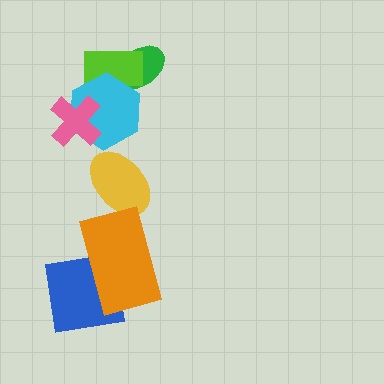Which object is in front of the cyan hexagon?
The pink cross is in front of the cyan hexagon.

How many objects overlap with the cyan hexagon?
3 objects overlap with the cyan hexagon.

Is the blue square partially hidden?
Yes, it is partially covered by another shape.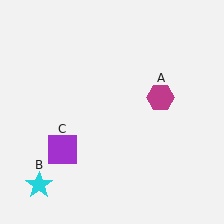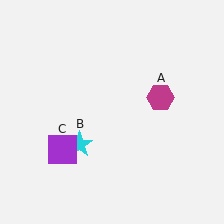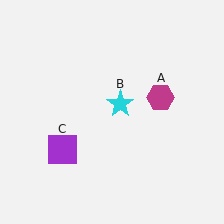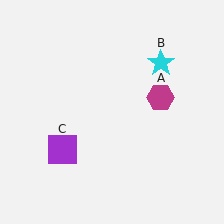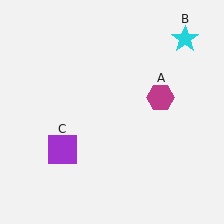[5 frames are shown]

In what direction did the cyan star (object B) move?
The cyan star (object B) moved up and to the right.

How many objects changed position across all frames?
1 object changed position: cyan star (object B).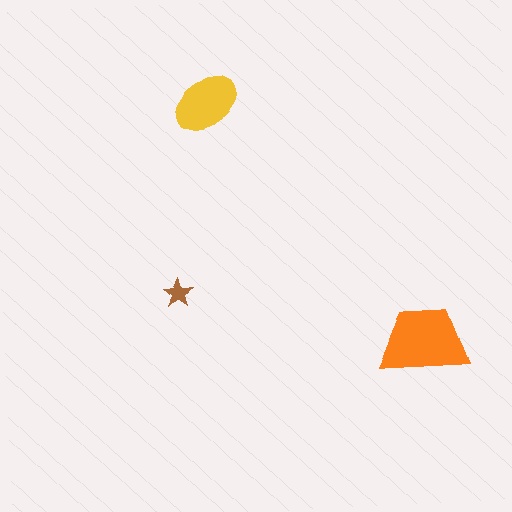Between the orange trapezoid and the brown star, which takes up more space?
The orange trapezoid.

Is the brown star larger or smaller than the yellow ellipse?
Smaller.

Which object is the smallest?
The brown star.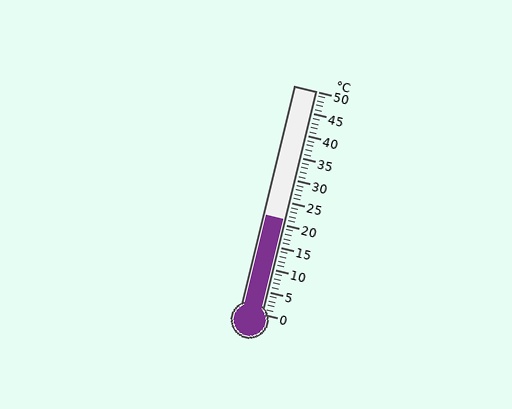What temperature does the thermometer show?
The thermometer shows approximately 21°C.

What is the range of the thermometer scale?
The thermometer scale ranges from 0°C to 50°C.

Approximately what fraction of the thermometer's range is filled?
The thermometer is filled to approximately 40% of its range.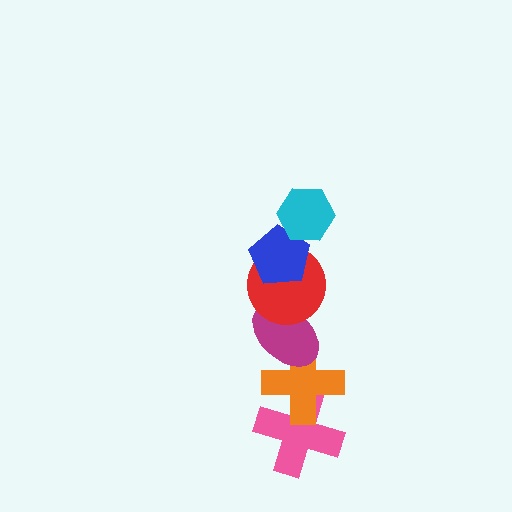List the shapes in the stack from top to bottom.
From top to bottom: the cyan hexagon, the blue pentagon, the red circle, the magenta ellipse, the orange cross, the pink cross.